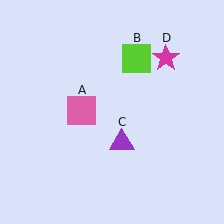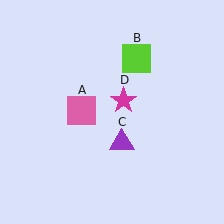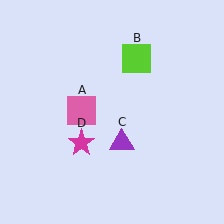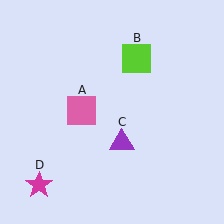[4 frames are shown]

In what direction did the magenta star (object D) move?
The magenta star (object D) moved down and to the left.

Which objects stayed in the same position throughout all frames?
Pink square (object A) and lime square (object B) and purple triangle (object C) remained stationary.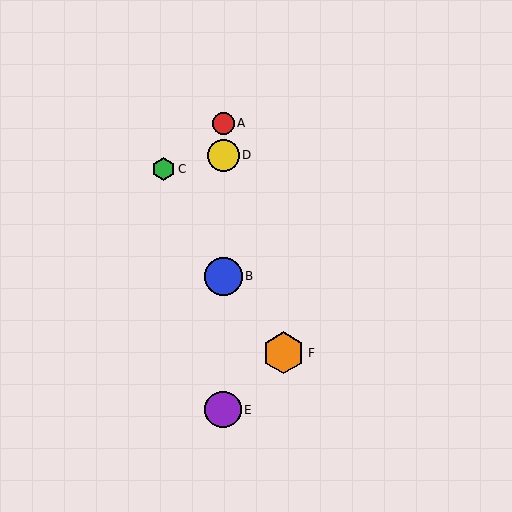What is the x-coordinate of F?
Object F is at x≈284.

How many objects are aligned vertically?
4 objects (A, B, D, E) are aligned vertically.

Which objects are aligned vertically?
Objects A, B, D, E are aligned vertically.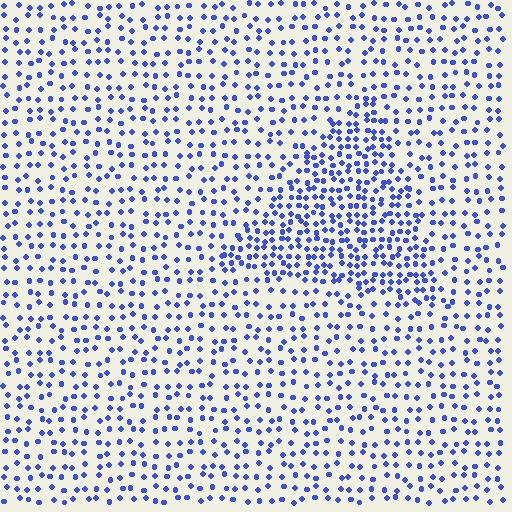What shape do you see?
I see a triangle.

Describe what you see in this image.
The image contains small blue elements arranged at two different densities. A triangle-shaped region is visible where the elements are more densely packed than the surrounding area.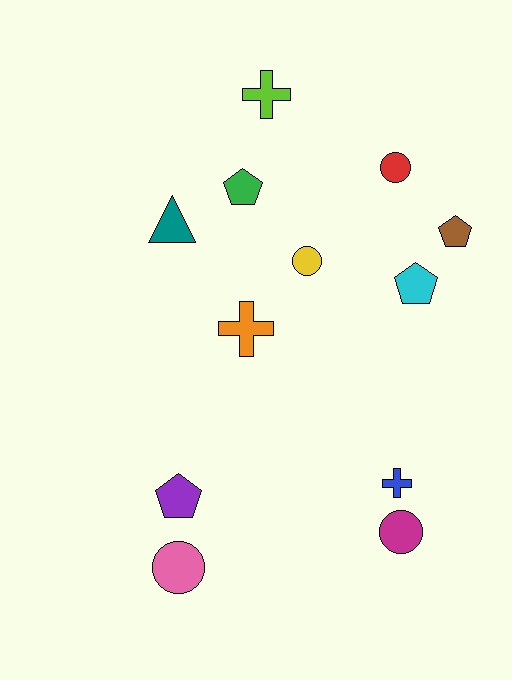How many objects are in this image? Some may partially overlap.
There are 12 objects.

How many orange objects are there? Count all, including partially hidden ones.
There is 1 orange object.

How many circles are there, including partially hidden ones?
There are 4 circles.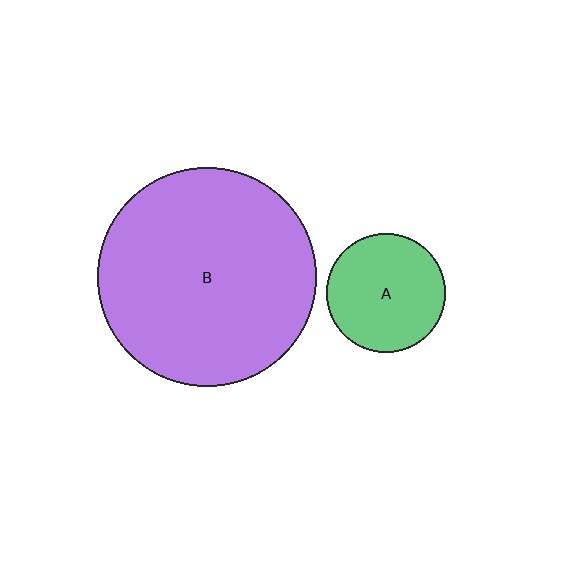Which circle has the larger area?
Circle B (purple).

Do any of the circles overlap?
No, none of the circles overlap.